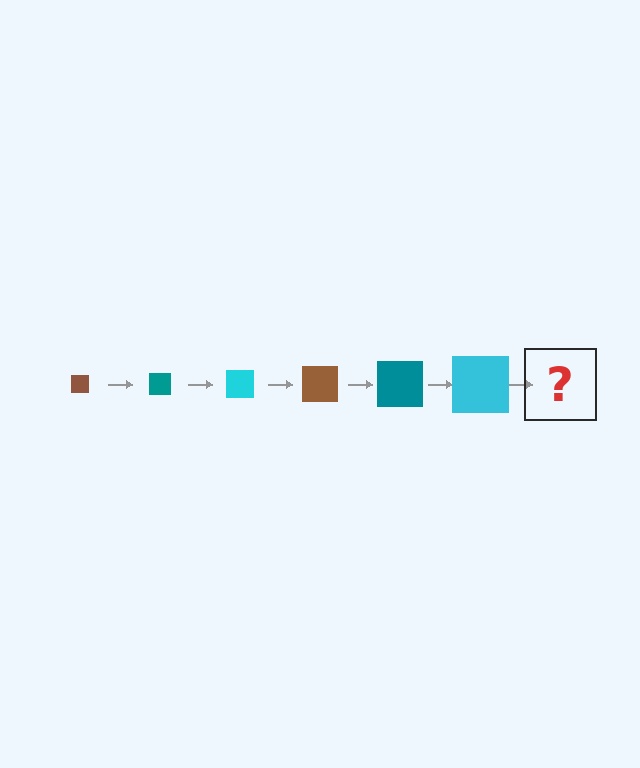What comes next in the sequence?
The next element should be a brown square, larger than the previous one.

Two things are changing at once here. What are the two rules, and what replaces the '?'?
The two rules are that the square grows larger each step and the color cycles through brown, teal, and cyan. The '?' should be a brown square, larger than the previous one.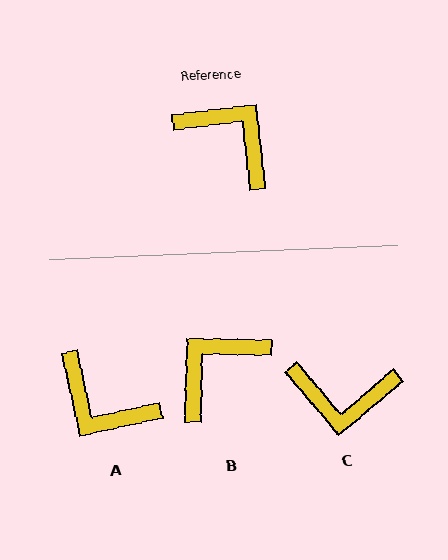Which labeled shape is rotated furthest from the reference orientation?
A, about 174 degrees away.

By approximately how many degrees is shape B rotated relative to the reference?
Approximately 82 degrees counter-clockwise.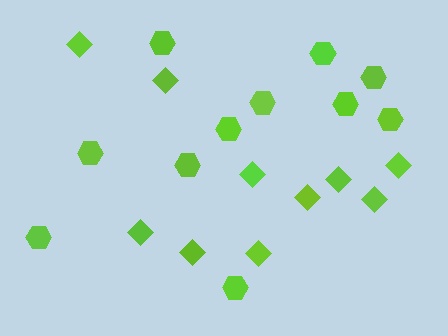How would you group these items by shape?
There are 2 groups: one group of hexagons (11) and one group of diamonds (10).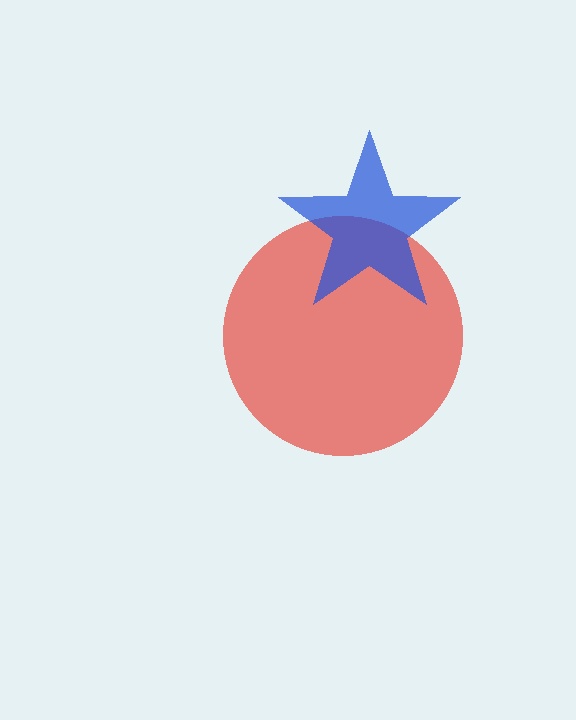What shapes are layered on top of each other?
The layered shapes are: a red circle, a blue star.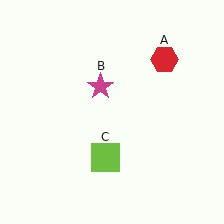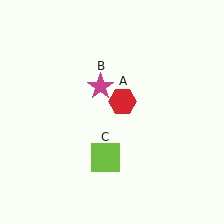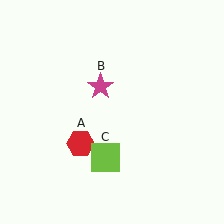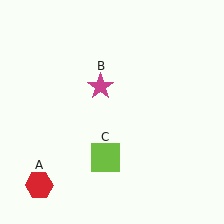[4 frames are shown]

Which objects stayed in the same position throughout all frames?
Magenta star (object B) and lime square (object C) remained stationary.